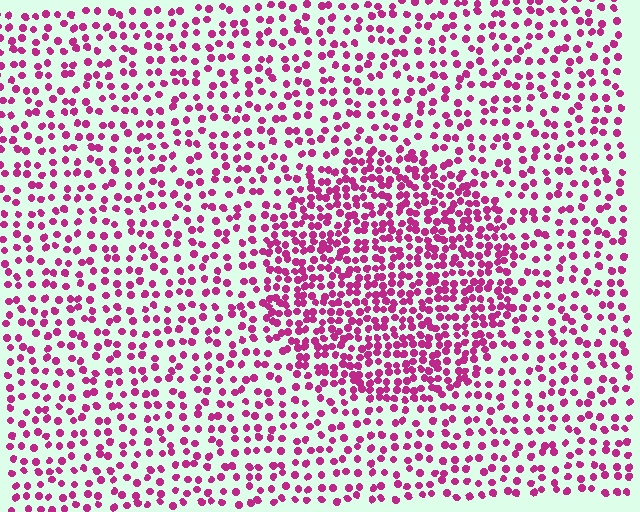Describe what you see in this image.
The image contains small magenta elements arranged at two different densities. A circle-shaped region is visible where the elements are more densely packed than the surrounding area.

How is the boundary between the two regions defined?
The boundary is defined by a change in element density (approximately 2.0x ratio). All elements are the same color, size, and shape.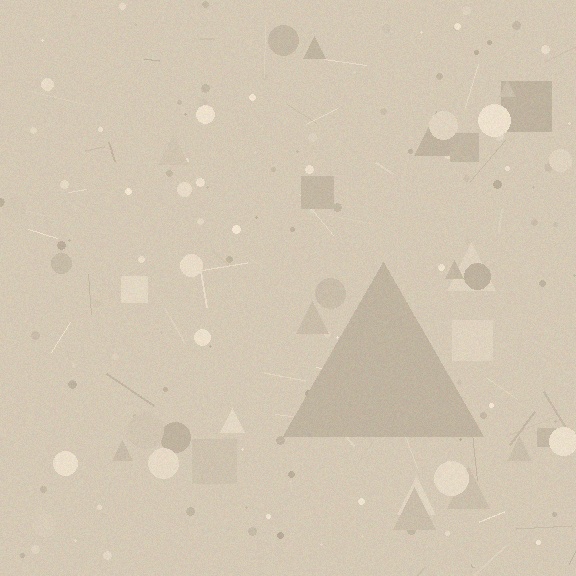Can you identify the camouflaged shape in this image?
The camouflaged shape is a triangle.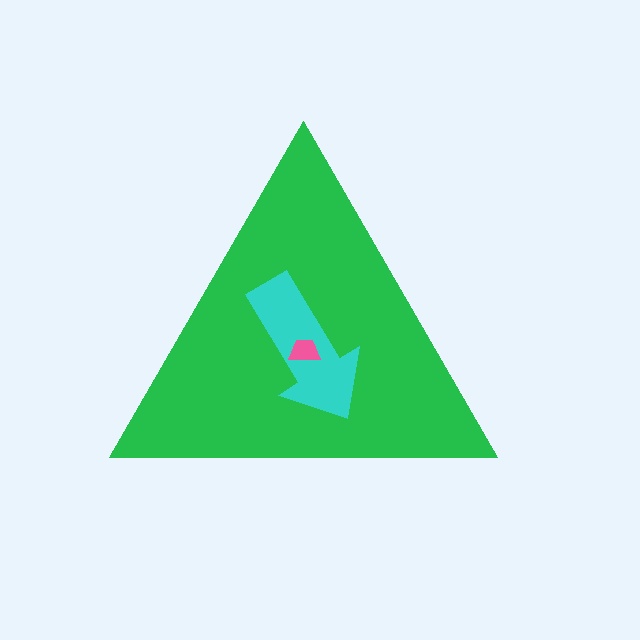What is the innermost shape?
The pink trapezoid.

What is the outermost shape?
The green triangle.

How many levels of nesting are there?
3.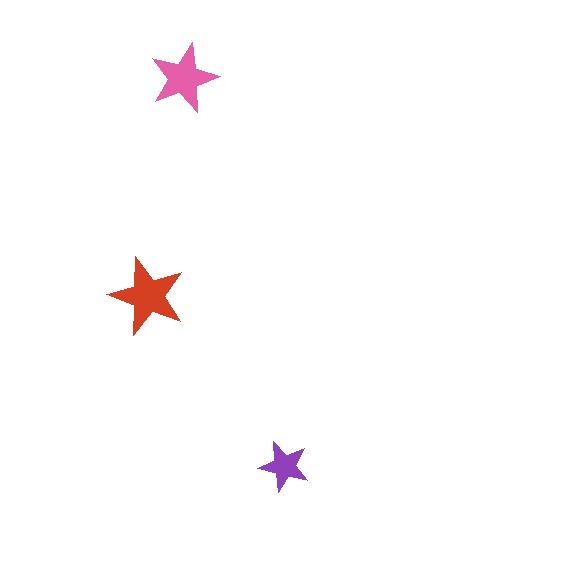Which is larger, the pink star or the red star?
The red one.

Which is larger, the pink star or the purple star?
The pink one.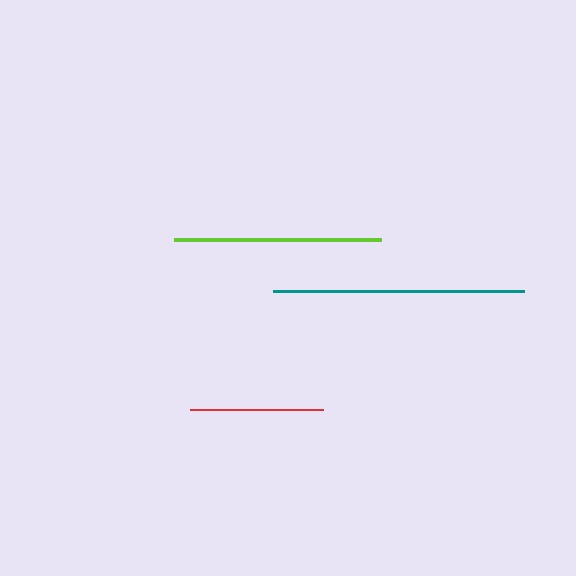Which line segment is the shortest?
The red line is the shortest at approximately 133 pixels.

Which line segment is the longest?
The teal line is the longest at approximately 251 pixels.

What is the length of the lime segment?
The lime segment is approximately 207 pixels long.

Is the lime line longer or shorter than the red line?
The lime line is longer than the red line.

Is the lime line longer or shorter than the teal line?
The teal line is longer than the lime line.